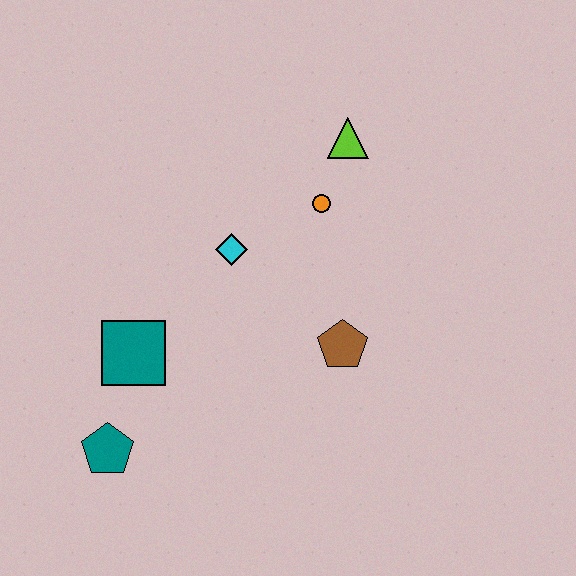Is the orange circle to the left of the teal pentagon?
No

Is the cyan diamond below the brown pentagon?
No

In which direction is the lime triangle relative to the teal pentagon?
The lime triangle is above the teal pentagon.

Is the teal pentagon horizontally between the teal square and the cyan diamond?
No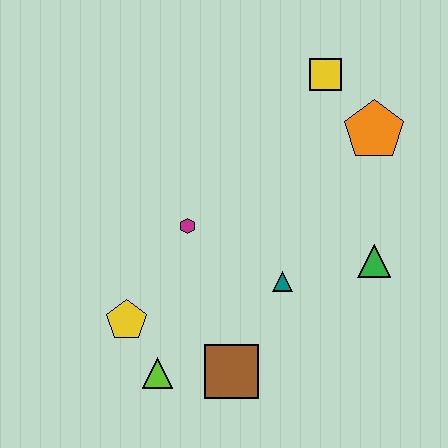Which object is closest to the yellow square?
The orange pentagon is closest to the yellow square.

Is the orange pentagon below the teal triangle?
No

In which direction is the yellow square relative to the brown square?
The yellow square is above the brown square.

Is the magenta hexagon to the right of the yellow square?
No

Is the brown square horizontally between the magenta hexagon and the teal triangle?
Yes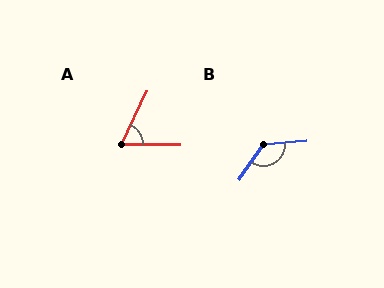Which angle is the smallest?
A, at approximately 65 degrees.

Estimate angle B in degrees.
Approximately 129 degrees.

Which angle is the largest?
B, at approximately 129 degrees.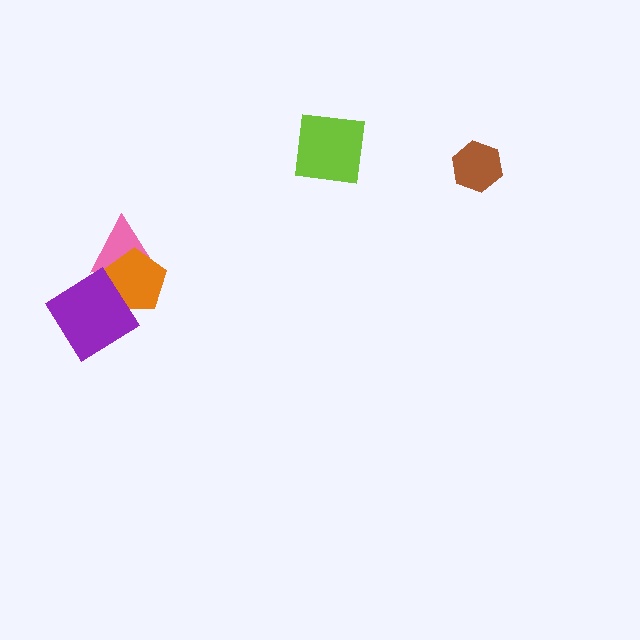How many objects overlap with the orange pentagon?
2 objects overlap with the orange pentagon.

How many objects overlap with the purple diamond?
2 objects overlap with the purple diamond.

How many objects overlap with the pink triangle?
2 objects overlap with the pink triangle.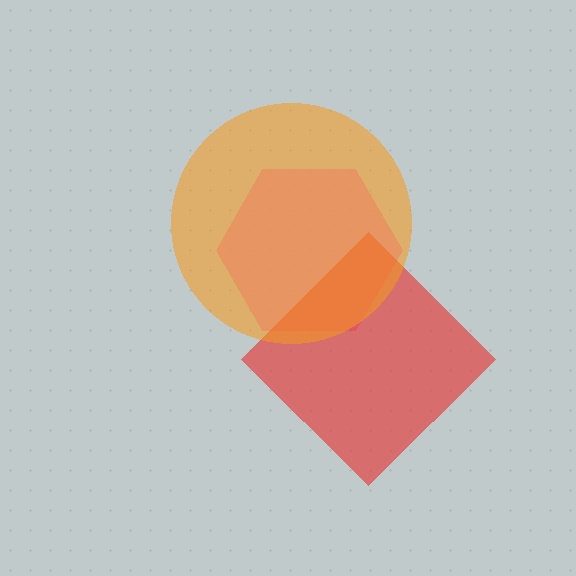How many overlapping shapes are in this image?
There are 3 overlapping shapes in the image.